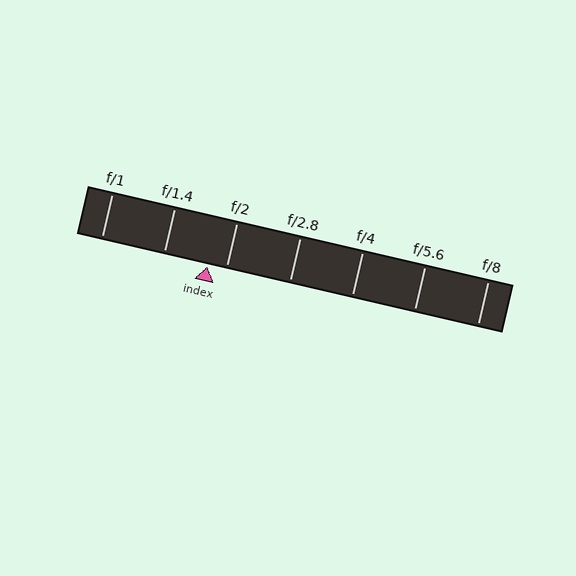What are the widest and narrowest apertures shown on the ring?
The widest aperture shown is f/1 and the narrowest is f/8.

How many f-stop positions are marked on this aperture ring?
There are 7 f-stop positions marked.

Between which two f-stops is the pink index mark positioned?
The index mark is between f/1.4 and f/2.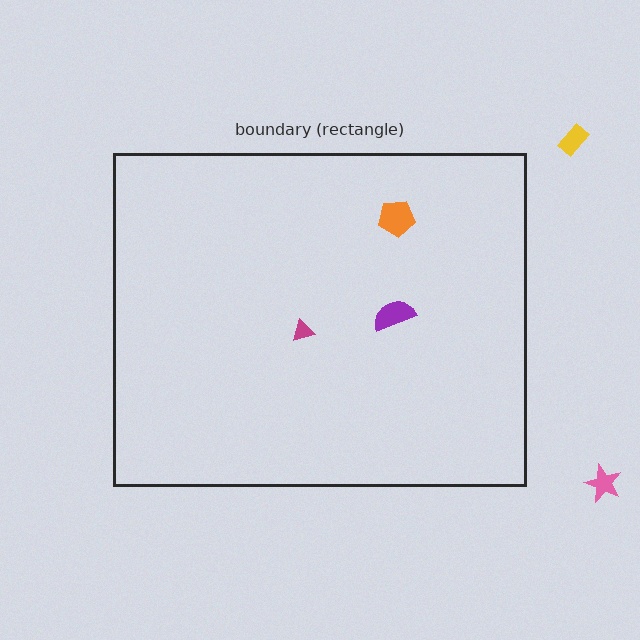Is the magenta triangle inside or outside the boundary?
Inside.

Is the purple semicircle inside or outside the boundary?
Inside.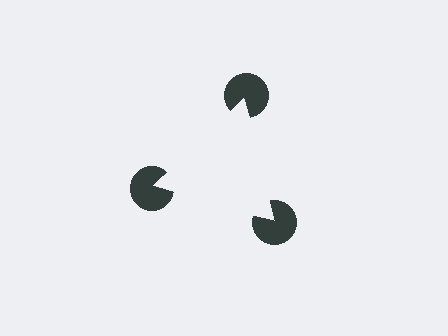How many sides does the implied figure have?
3 sides.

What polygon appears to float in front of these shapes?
An illusory triangle — its edges are inferred from the aligned wedge cuts in the pac-man discs, not physically drawn.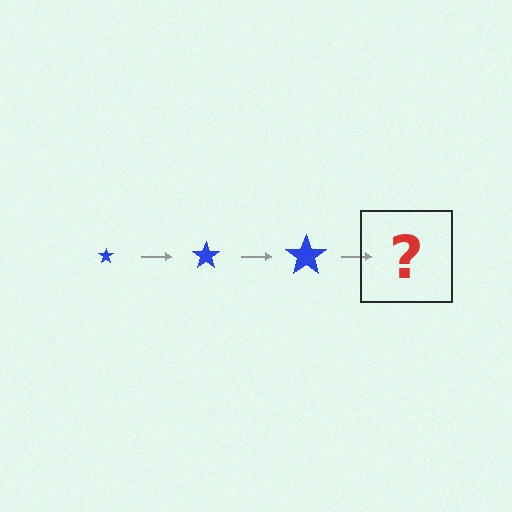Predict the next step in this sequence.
The next step is a blue star, larger than the previous one.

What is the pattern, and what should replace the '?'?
The pattern is that the star gets progressively larger each step. The '?' should be a blue star, larger than the previous one.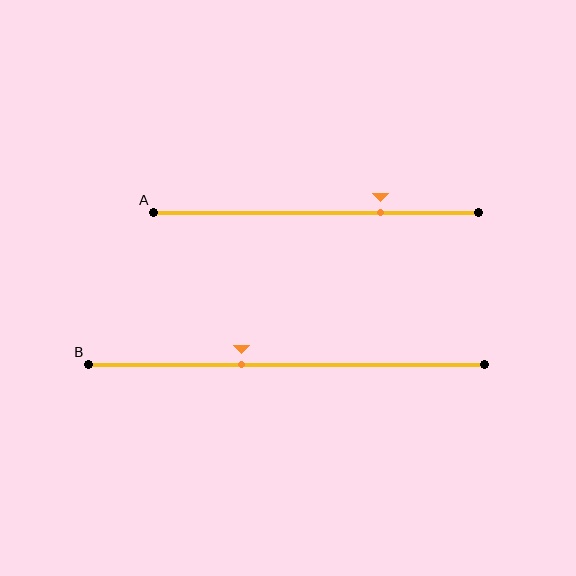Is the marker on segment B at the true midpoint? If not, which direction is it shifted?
No, the marker on segment B is shifted to the left by about 11% of the segment length.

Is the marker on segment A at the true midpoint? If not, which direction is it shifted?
No, the marker on segment A is shifted to the right by about 20% of the segment length.